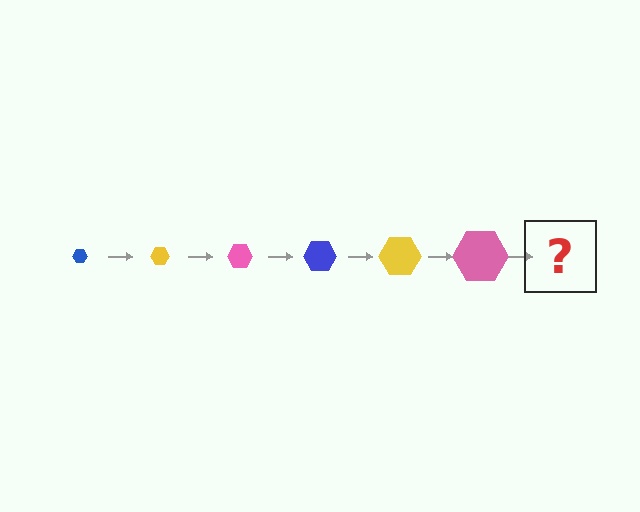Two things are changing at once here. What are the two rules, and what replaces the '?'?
The two rules are that the hexagon grows larger each step and the color cycles through blue, yellow, and pink. The '?' should be a blue hexagon, larger than the previous one.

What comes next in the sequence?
The next element should be a blue hexagon, larger than the previous one.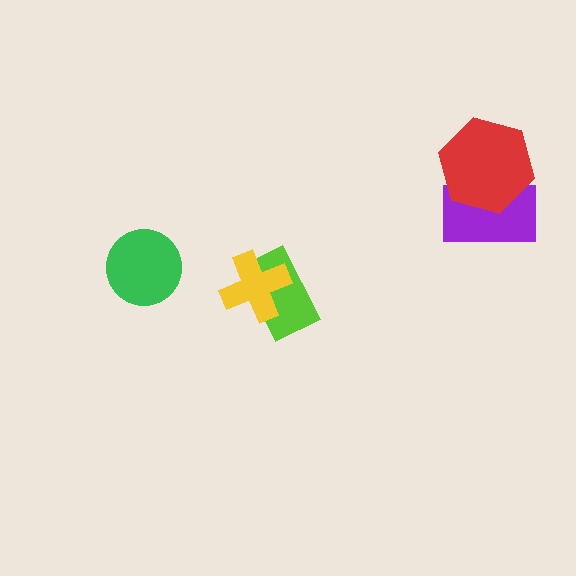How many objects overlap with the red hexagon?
1 object overlaps with the red hexagon.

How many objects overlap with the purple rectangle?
1 object overlaps with the purple rectangle.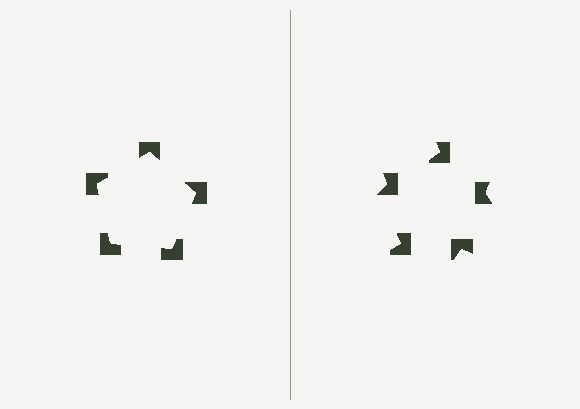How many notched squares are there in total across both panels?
10 — 5 on each side.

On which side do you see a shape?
An illusory pentagon appears on the left side. On the right side the wedge cuts are rotated, so no coherent shape forms.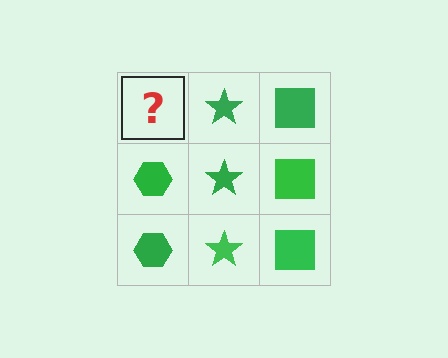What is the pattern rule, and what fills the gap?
The rule is that each column has a consistent shape. The gap should be filled with a green hexagon.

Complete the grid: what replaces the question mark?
The question mark should be replaced with a green hexagon.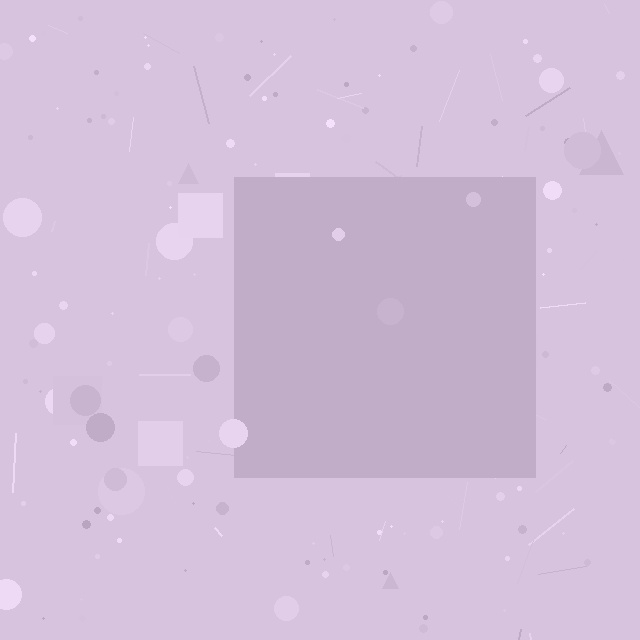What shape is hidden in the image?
A square is hidden in the image.